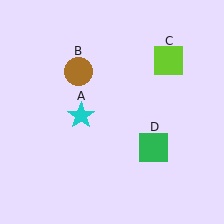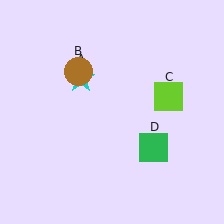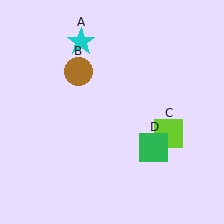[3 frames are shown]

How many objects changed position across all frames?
2 objects changed position: cyan star (object A), lime square (object C).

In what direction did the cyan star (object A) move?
The cyan star (object A) moved up.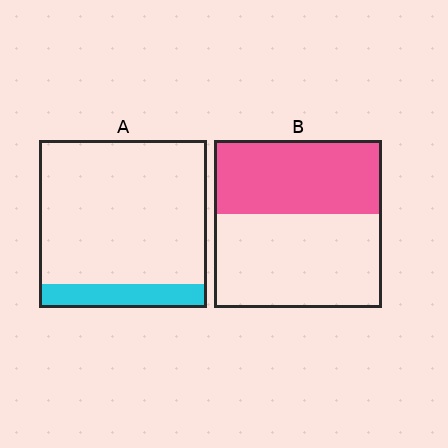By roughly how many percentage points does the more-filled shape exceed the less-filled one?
By roughly 30 percentage points (B over A).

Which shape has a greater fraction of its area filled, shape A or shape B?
Shape B.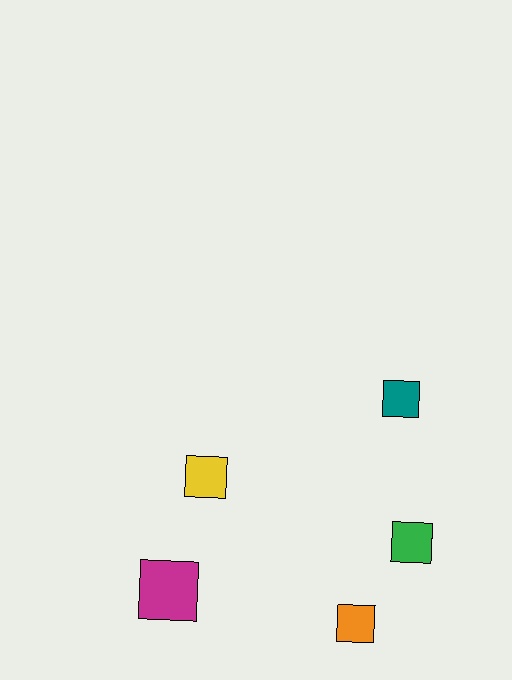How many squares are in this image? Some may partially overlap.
There are 5 squares.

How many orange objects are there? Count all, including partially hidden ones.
There is 1 orange object.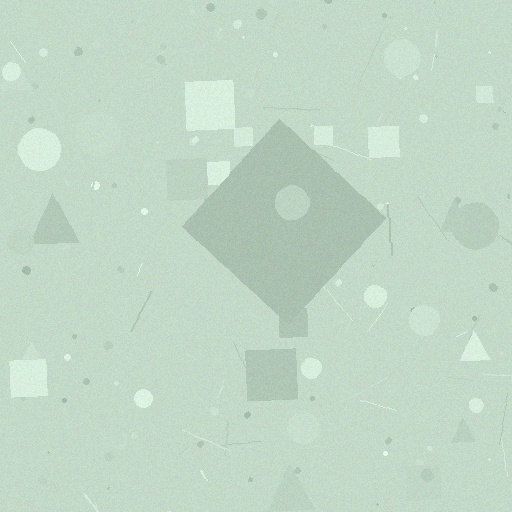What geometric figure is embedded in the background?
A diamond is embedded in the background.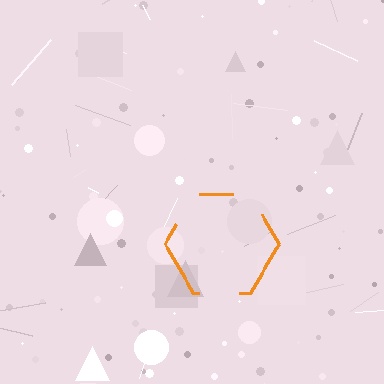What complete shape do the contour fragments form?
The contour fragments form a hexagon.